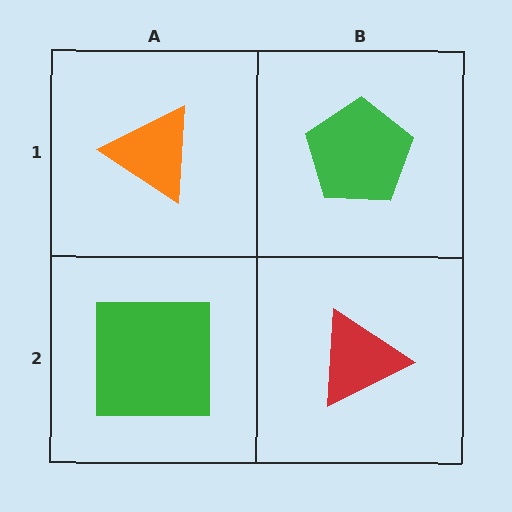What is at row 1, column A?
An orange triangle.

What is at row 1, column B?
A green pentagon.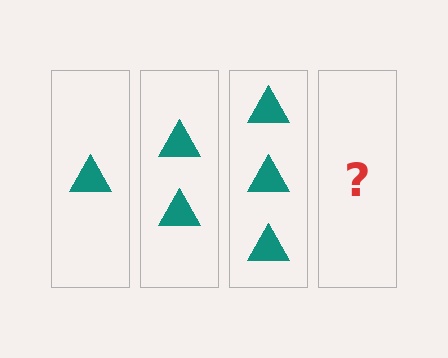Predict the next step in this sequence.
The next step is 4 triangles.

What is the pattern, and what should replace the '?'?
The pattern is that each step adds one more triangle. The '?' should be 4 triangles.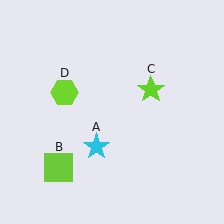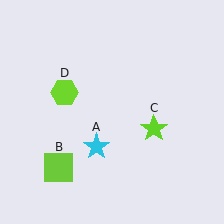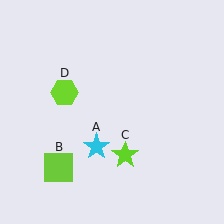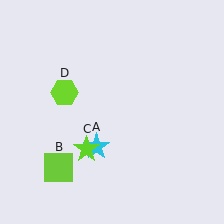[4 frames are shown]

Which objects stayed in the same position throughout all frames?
Cyan star (object A) and lime square (object B) and lime hexagon (object D) remained stationary.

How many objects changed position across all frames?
1 object changed position: lime star (object C).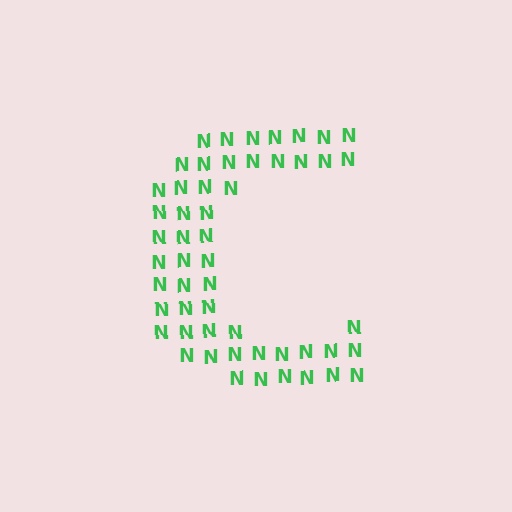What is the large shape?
The large shape is the letter C.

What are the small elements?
The small elements are letter N's.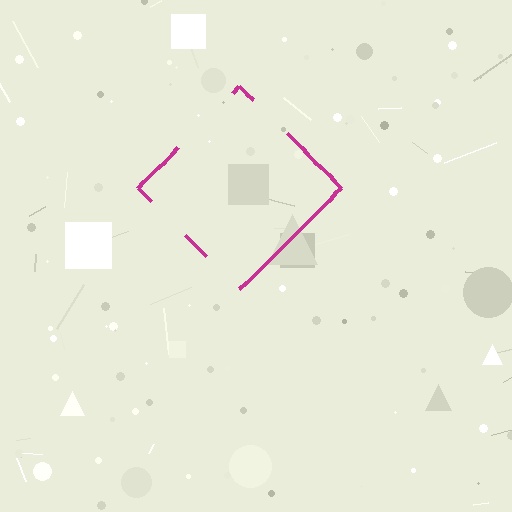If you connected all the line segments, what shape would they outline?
They would outline a diamond.